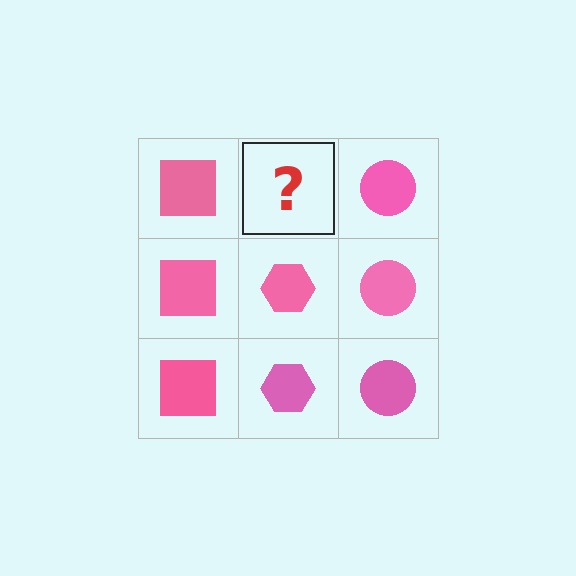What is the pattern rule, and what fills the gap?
The rule is that each column has a consistent shape. The gap should be filled with a pink hexagon.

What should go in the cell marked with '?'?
The missing cell should contain a pink hexagon.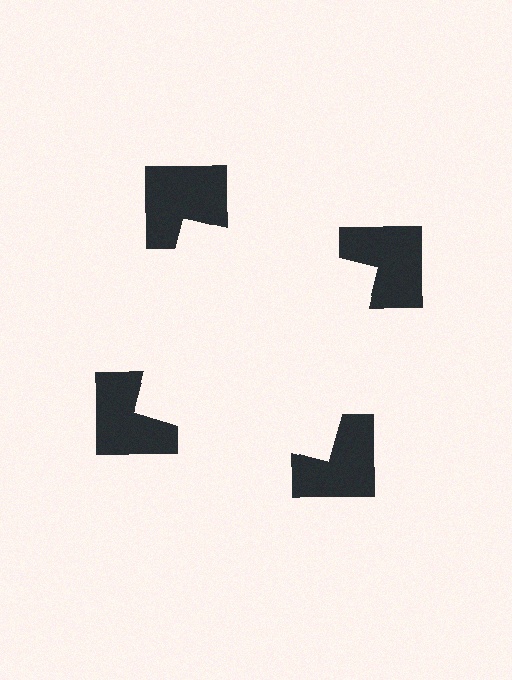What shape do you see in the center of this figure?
An illusory square — its edges are inferred from the aligned wedge cuts in the notched squares, not physically drawn.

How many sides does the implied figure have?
4 sides.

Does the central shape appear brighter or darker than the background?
It typically appears slightly brighter than the background, even though no actual brightness change is drawn.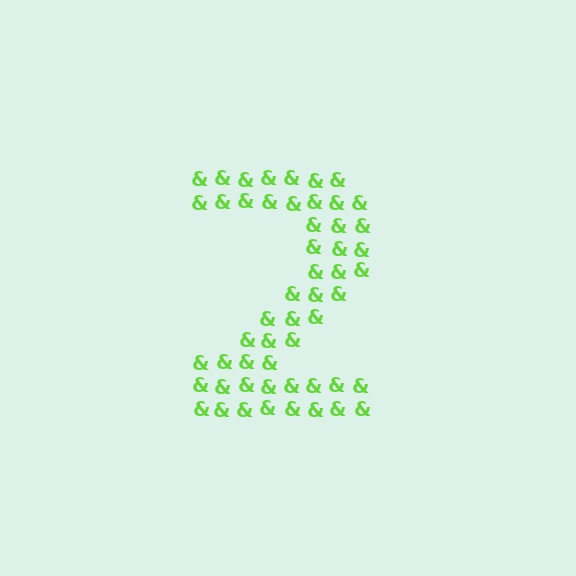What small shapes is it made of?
It is made of small ampersands.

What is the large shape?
The large shape is the digit 2.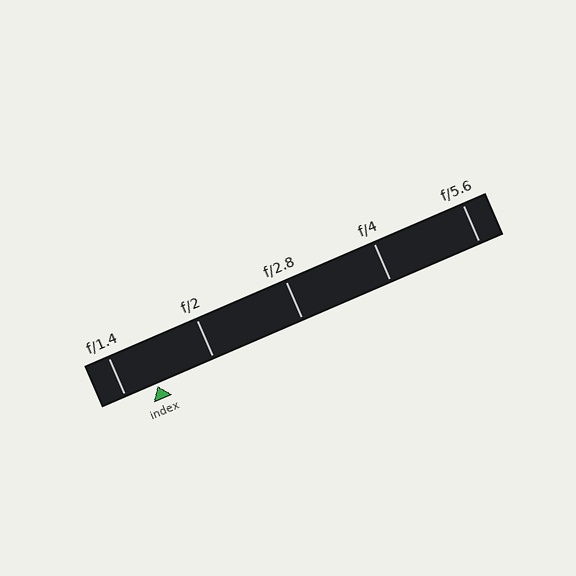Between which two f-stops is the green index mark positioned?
The index mark is between f/1.4 and f/2.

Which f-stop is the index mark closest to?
The index mark is closest to f/1.4.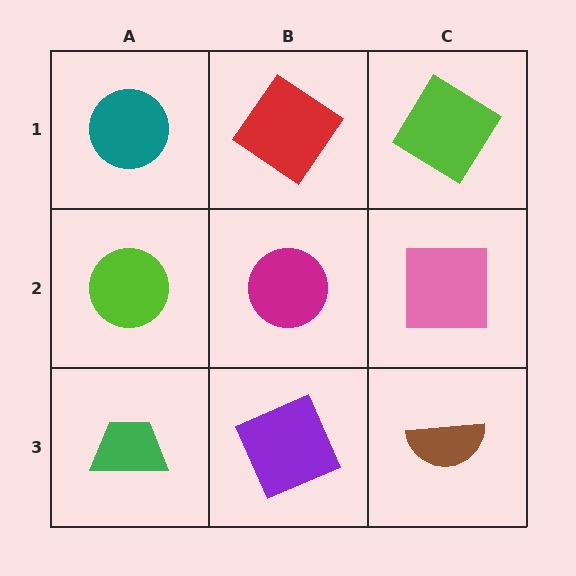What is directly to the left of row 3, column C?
A purple square.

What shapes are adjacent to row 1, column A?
A lime circle (row 2, column A), a red diamond (row 1, column B).